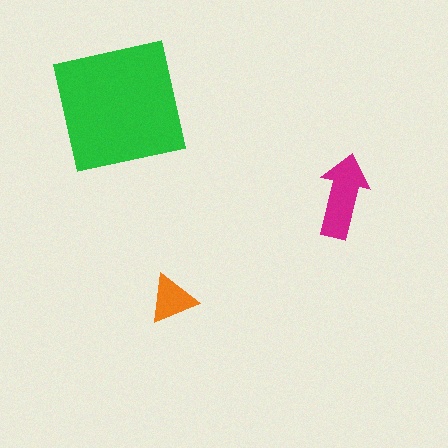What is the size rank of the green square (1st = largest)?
1st.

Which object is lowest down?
The orange triangle is bottommost.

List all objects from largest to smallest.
The green square, the magenta arrow, the orange triangle.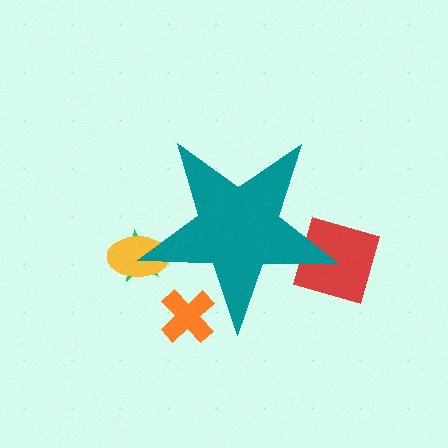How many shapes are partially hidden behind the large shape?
4 shapes are partially hidden.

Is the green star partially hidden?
Yes, the green star is partially hidden behind the teal star.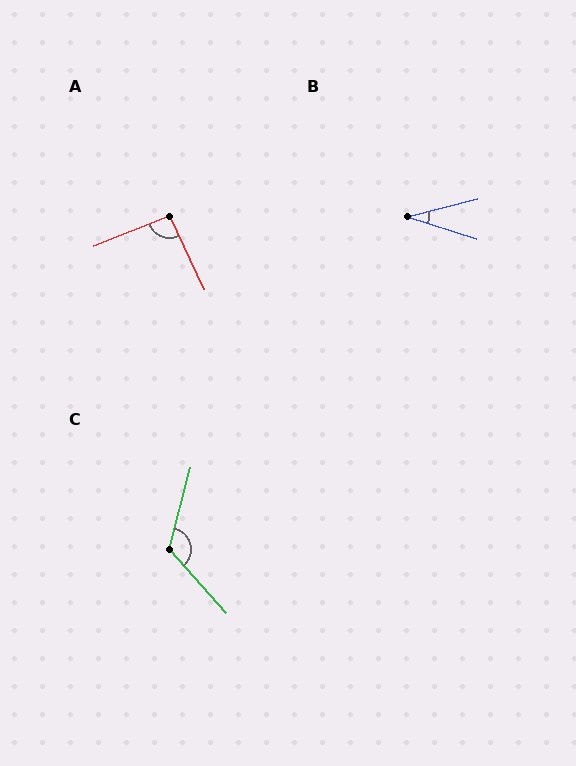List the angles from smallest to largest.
B (32°), A (93°), C (123°).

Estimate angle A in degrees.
Approximately 93 degrees.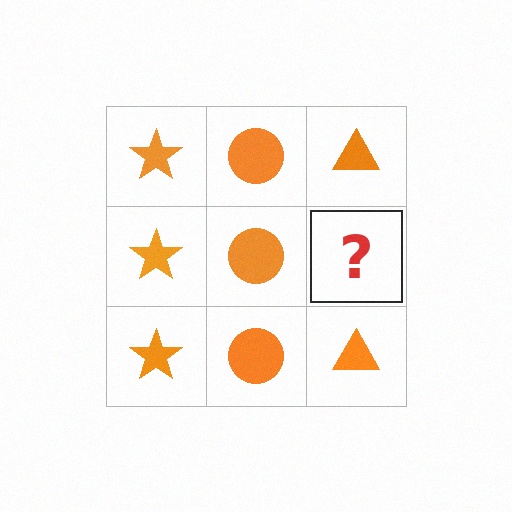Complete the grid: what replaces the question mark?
The question mark should be replaced with an orange triangle.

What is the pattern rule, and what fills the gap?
The rule is that each column has a consistent shape. The gap should be filled with an orange triangle.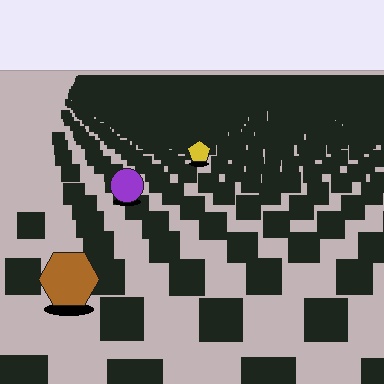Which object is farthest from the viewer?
The yellow pentagon is farthest from the viewer. It appears smaller and the ground texture around it is denser.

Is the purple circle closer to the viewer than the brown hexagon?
No. The brown hexagon is closer — you can tell from the texture gradient: the ground texture is coarser near it.